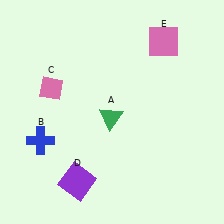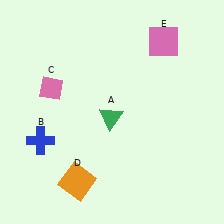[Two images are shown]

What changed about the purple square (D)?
In Image 1, D is purple. In Image 2, it changed to orange.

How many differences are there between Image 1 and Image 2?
There is 1 difference between the two images.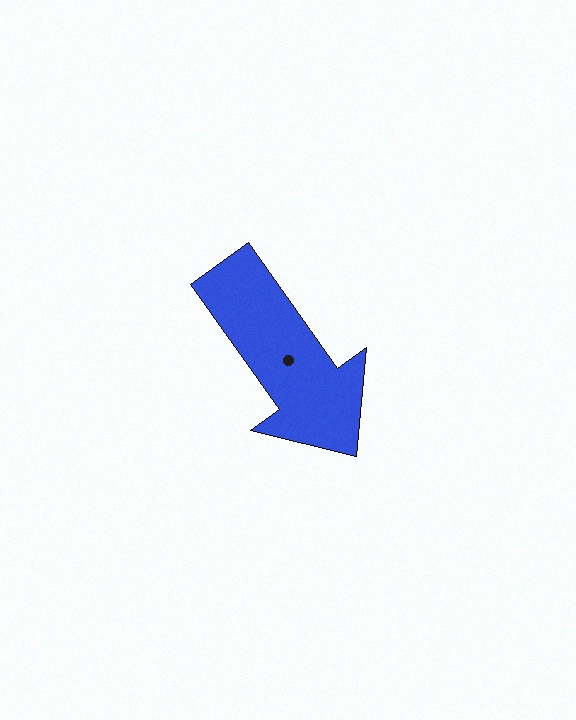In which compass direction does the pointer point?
Southeast.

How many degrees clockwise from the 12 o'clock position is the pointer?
Approximately 145 degrees.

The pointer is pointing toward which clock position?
Roughly 5 o'clock.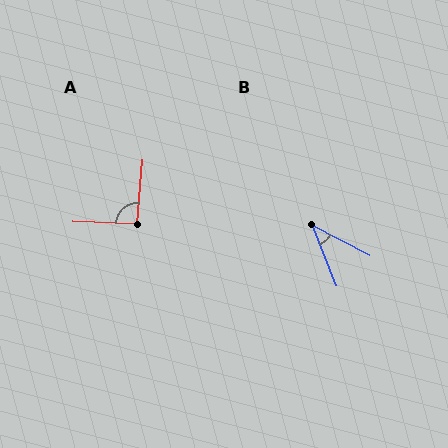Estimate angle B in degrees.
Approximately 41 degrees.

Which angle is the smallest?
B, at approximately 41 degrees.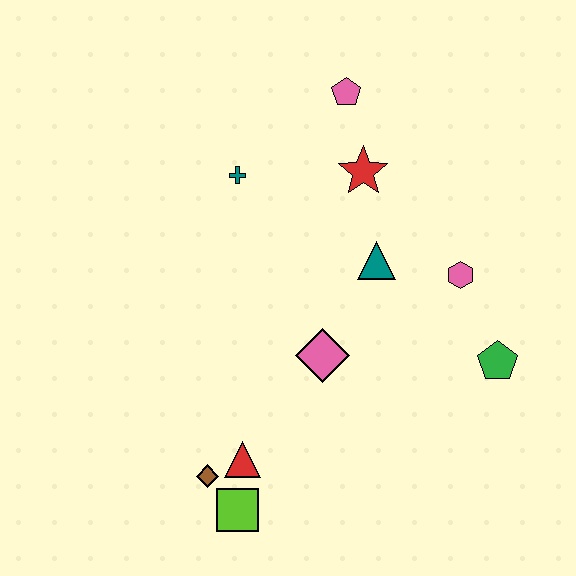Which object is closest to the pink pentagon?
The red star is closest to the pink pentagon.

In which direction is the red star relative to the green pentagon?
The red star is above the green pentagon.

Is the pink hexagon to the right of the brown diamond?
Yes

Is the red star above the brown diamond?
Yes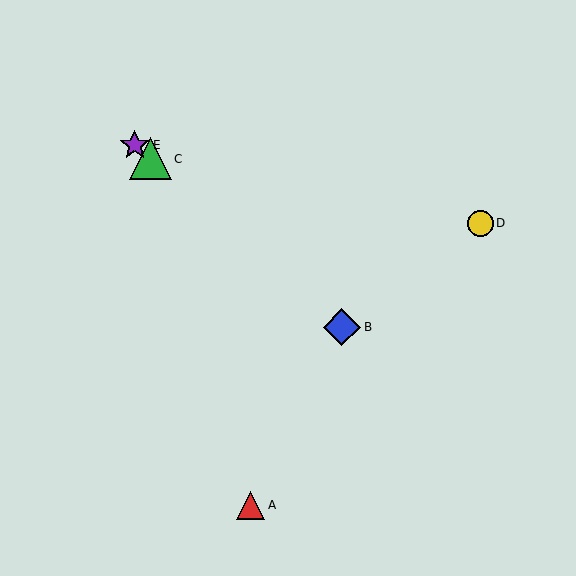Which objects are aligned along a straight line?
Objects B, C, E are aligned along a straight line.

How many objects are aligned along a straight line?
3 objects (B, C, E) are aligned along a straight line.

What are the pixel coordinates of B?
Object B is at (342, 327).